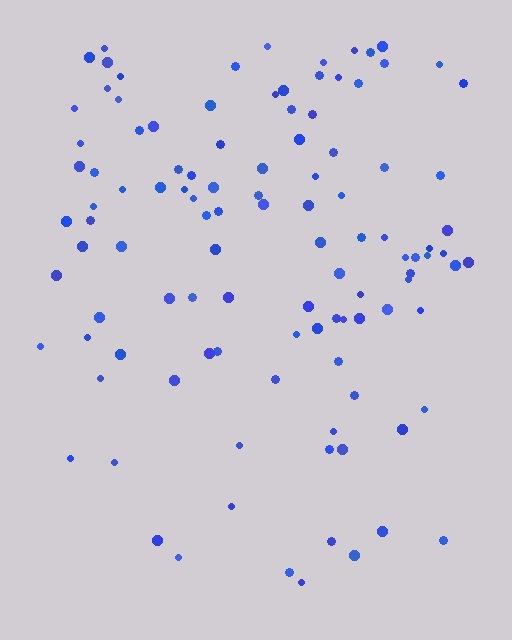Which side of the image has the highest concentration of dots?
The top.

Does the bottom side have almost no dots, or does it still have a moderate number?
Still a moderate number, just noticeably fewer than the top.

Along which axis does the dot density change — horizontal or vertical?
Vertical.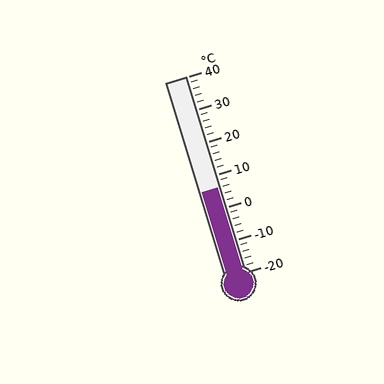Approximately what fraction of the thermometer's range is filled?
The thermometer is filled to approximately 45% of its range.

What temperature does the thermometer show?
The thermometer shows approximately 6°C.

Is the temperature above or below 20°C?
The temperature is below 20°C.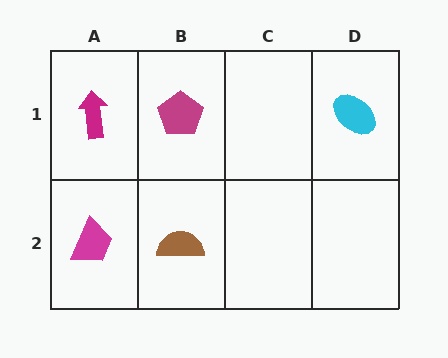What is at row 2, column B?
A brown semicircle.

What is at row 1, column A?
A magenta arrow.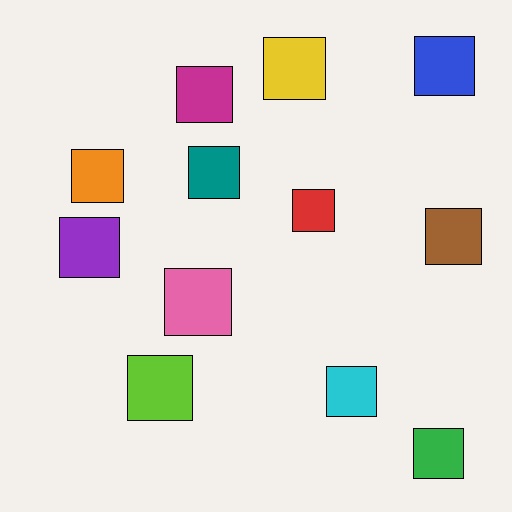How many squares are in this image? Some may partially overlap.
There are 12 squares.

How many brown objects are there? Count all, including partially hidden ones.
There is 1 brown object.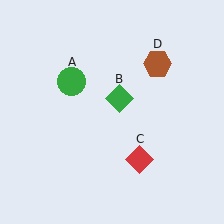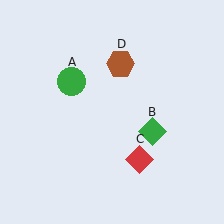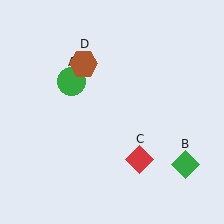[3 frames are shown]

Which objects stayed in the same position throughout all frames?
Green circle (object A) and red diamond (object C) remained stationary.